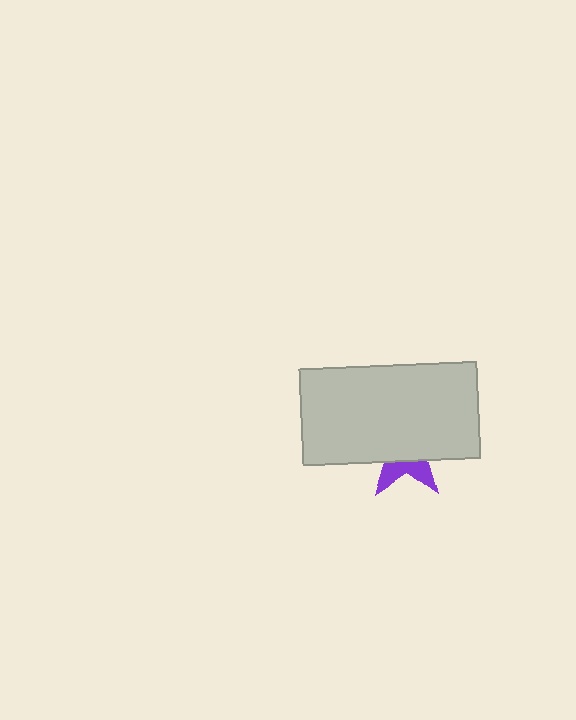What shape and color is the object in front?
The object in front is a light gray rectangle.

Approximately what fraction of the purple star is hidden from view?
Roughly 69% of the purple star is hidden behind the light gray rectangle.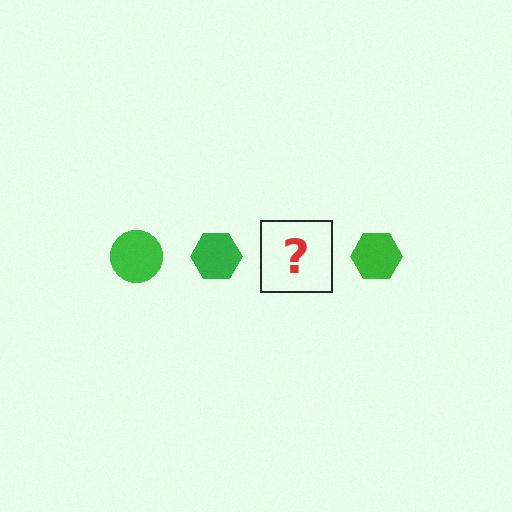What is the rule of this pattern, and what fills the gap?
The rule is that the pattern cycles through circle, hexagon shapes in green. The gap should be filled with a green circle.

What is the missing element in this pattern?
The missing element is a green circle.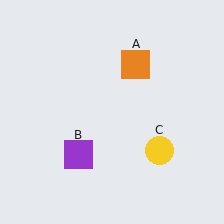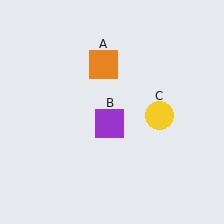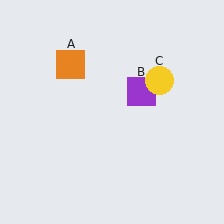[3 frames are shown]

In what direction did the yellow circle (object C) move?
The yellow circle (object C) moved up.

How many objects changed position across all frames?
3 objects changed position: orange square (object A), purple square (object B), yellow circle (object C).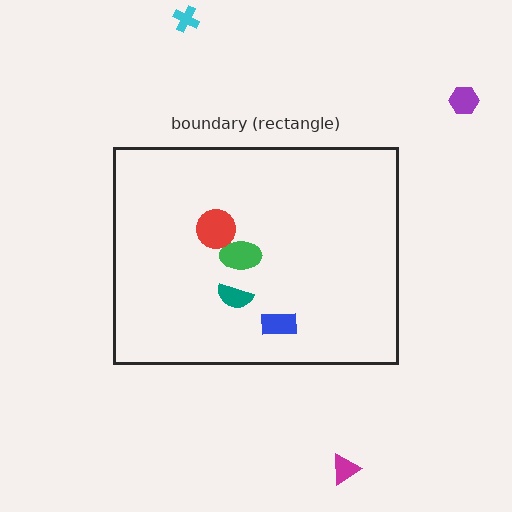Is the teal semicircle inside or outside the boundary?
Inside.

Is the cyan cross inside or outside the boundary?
Outside.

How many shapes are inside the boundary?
4 inside, 3 outside.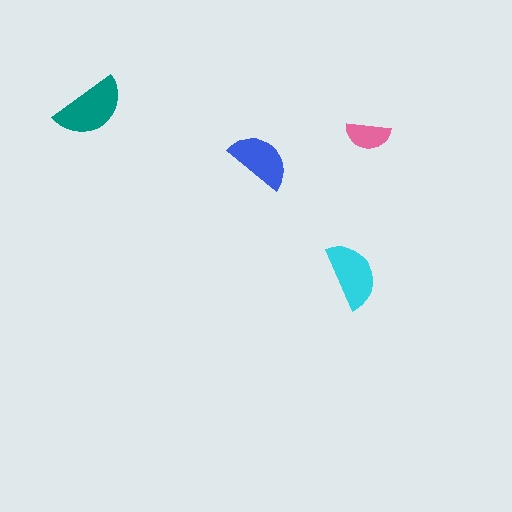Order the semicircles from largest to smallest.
the teal one, the cyan one, the blue one, the pink one.